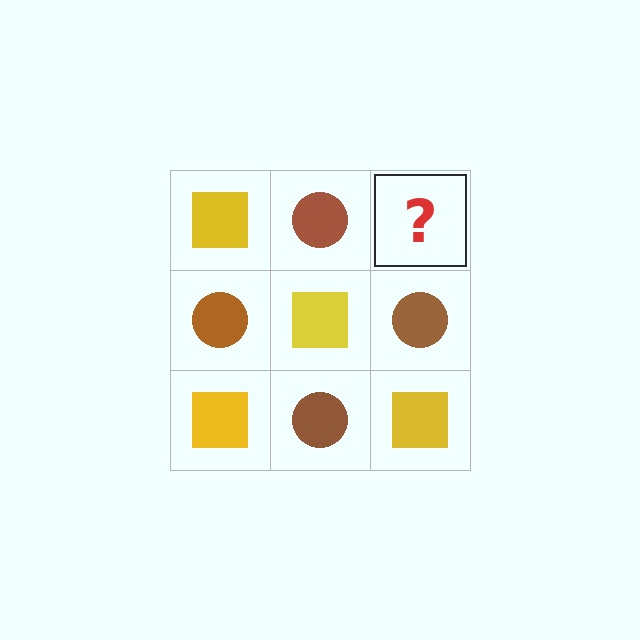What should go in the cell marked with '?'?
The missing cell should contain a yellow square.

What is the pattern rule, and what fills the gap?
The rule is that it alternates yellow square and brown circle in a checkerboard pattern. The gap should be filled with a yellow square.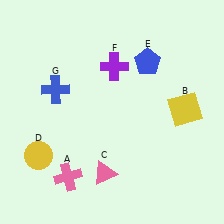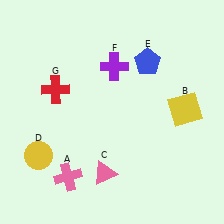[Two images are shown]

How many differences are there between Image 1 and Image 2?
There is 1 difference between the two images.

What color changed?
The cross (G) changed from blue in Image 1 to red in Image 2.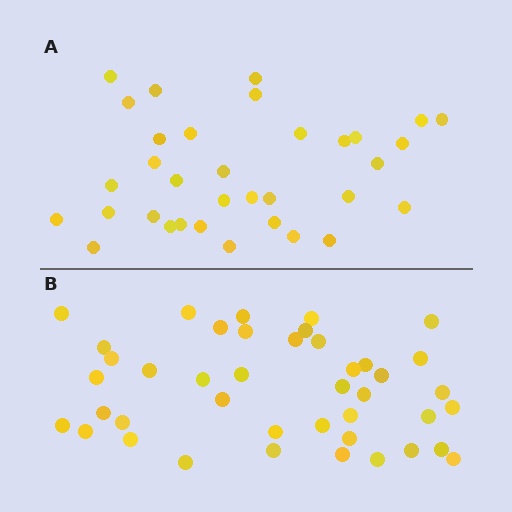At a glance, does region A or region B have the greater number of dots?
Region B (the bottom region) has more dots.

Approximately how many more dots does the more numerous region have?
Region B has roughly 8 or so more dots than region A.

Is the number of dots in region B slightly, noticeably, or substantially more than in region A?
Region B has only slightly more — the two regions are fairly close. The ratio is roughly 1.2 to 1.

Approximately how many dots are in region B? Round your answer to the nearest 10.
About 40 dots. (The exact count is 42, which rounds to 40.)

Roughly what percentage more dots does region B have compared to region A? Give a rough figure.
About 25% more.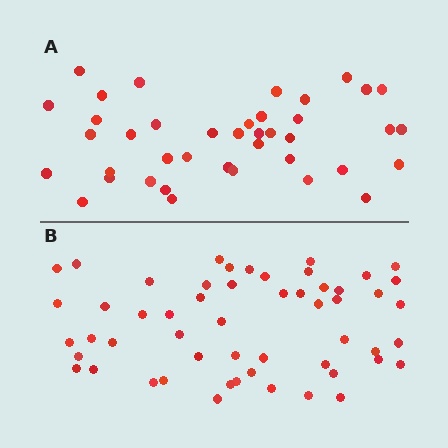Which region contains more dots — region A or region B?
Region B (the bottom region) has more dots.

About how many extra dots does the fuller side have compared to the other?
Region B has approximately 15 more dots than region A.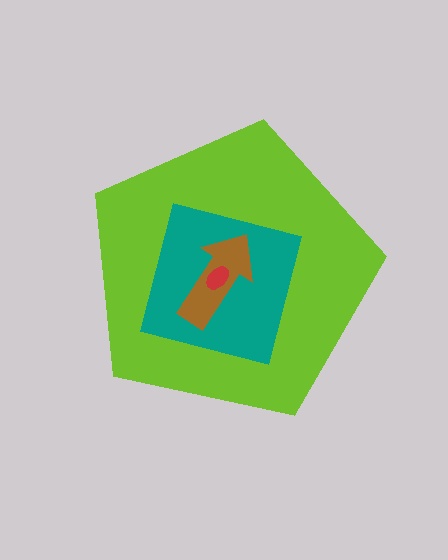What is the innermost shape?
The red ellipse.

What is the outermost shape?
The lime pentagon.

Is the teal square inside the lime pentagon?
Yes.